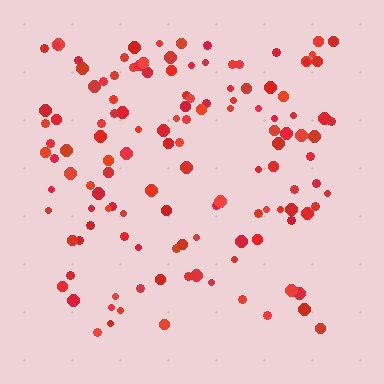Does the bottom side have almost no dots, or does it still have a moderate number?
Still a moderate number, just noticeably fewer than the top.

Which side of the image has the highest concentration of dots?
The top.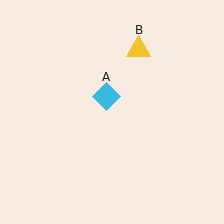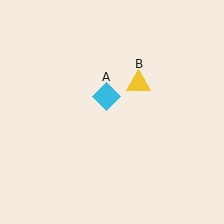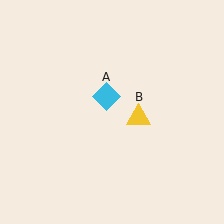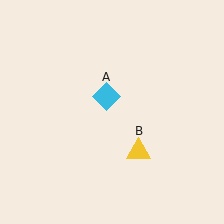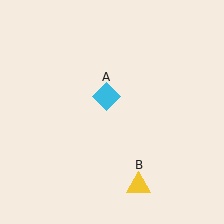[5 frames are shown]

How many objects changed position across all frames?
1 object changed position: yellow triangle (object B).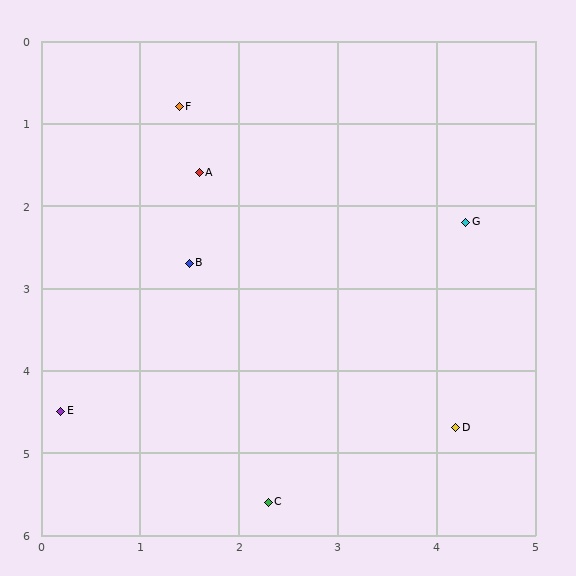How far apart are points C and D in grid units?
Points C and D are about 2.1 grid units apart.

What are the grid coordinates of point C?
Point C is at approximately (2.3, 5.6).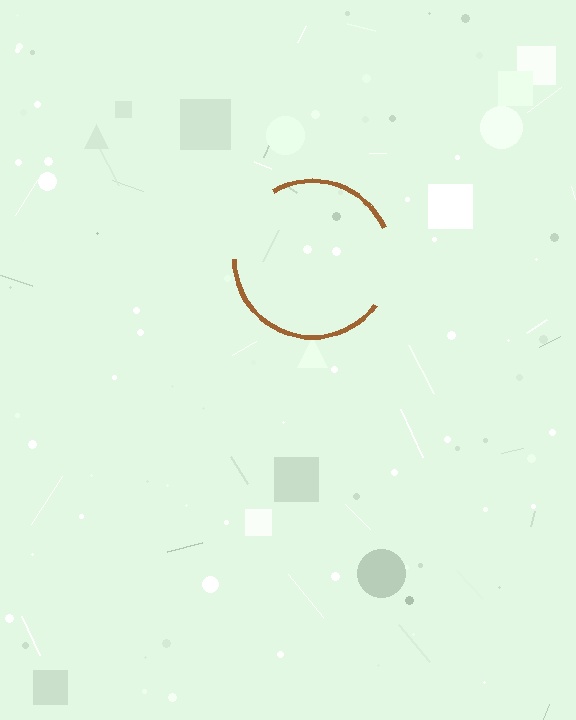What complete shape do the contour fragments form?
The contour fragments form a circle.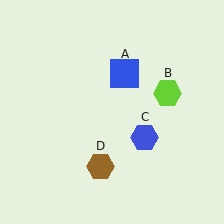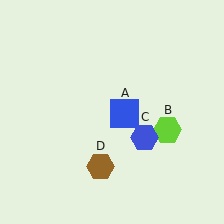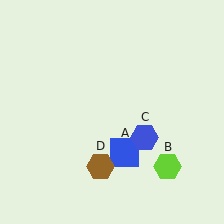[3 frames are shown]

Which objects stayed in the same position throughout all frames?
Blue hexagon (object C) and brown hexagon (object D) remained stationary.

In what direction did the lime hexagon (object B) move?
The lime hexagon (object B) moved down.